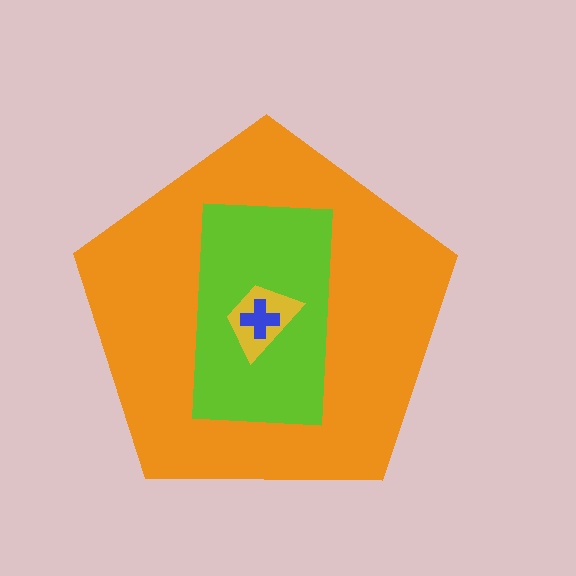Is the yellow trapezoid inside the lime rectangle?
Yes.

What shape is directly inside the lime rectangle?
The yellow trapezoid.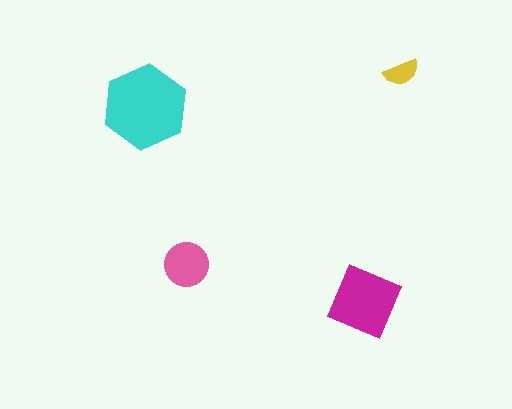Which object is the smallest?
The yellow semicircle.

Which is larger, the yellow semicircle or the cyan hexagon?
The cyan hexagon.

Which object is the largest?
The cyan hexagon.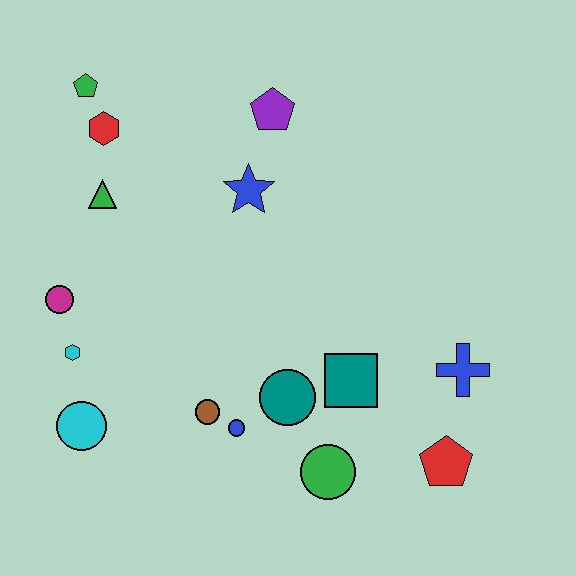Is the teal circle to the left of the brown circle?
No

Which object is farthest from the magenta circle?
The red pentagon is farthest from the magenta circle.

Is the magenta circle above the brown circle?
Yes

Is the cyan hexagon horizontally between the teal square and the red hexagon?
No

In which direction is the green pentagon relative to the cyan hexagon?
The green pentagon is above the cyan hexagon.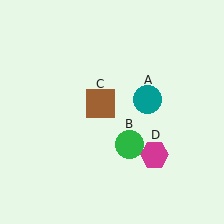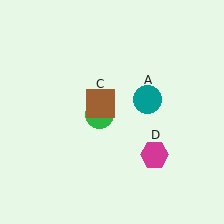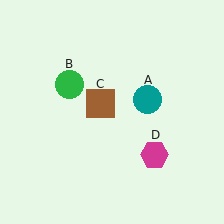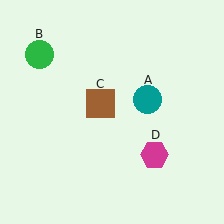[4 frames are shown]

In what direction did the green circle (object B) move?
The green circle (object B) moved up and to the left.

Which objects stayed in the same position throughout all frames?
Teal circle (object A) and brown square (object C) and magenta hexagon (object D) remained stationary.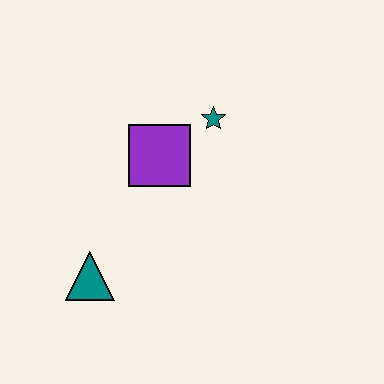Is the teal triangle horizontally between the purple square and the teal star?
No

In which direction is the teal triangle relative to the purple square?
The teal triangle is below the purple square.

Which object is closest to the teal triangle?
The purple square is closest to the teal triangle.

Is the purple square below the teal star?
Yes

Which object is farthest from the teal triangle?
The teal star is farthest from the teal triangle.